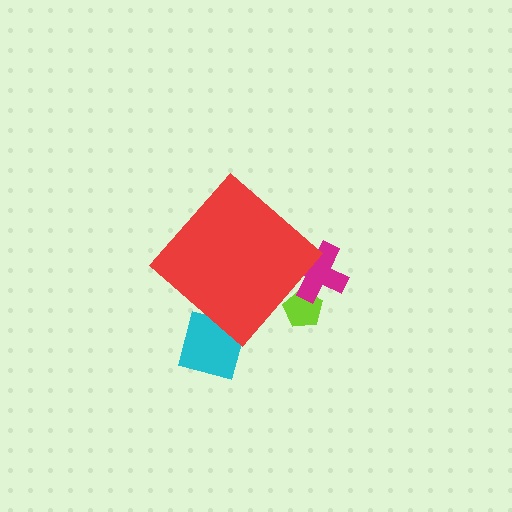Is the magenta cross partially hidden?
Yes, the magenta cross is partially hidden behind the red diamond.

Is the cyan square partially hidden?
Yes, the cyan square is partially hidden behind the red diamond.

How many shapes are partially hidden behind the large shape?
3 shapes are partially hidden.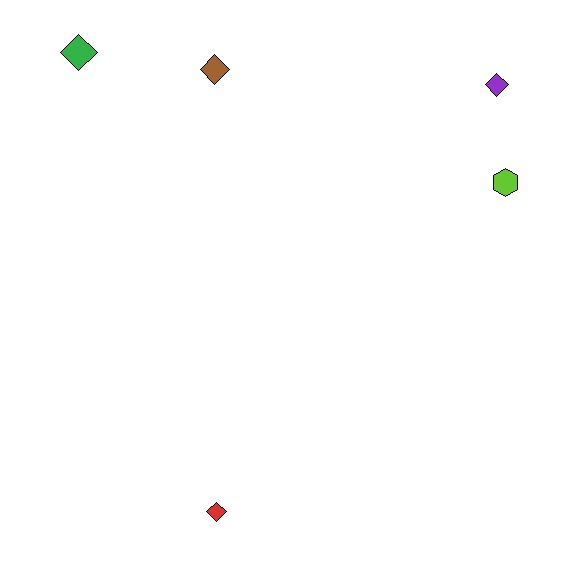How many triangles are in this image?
There are no triangles.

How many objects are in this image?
There are 5 objects.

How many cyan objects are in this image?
There are no cyan objects.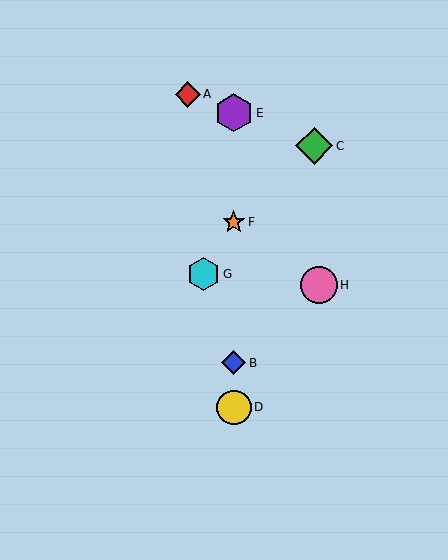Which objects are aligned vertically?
Objects B, D, E, F are aligned vertically.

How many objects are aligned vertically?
4 objects (B, D, E, F) are aligned vertically.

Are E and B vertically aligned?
Yes, both are at x≈234.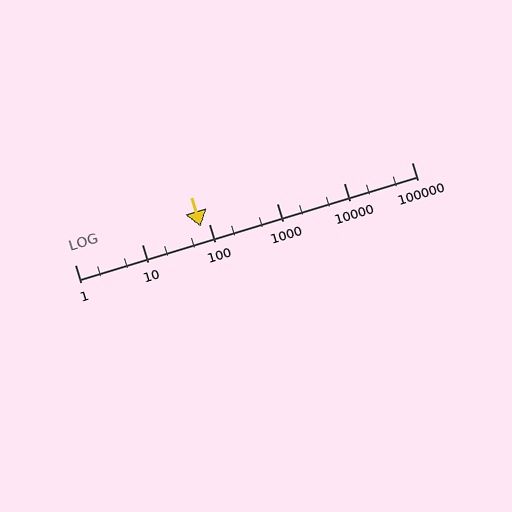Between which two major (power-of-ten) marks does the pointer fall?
The pointer is between 10 and 100.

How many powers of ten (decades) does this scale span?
The scale spans 5 decades, from 1 to 100000.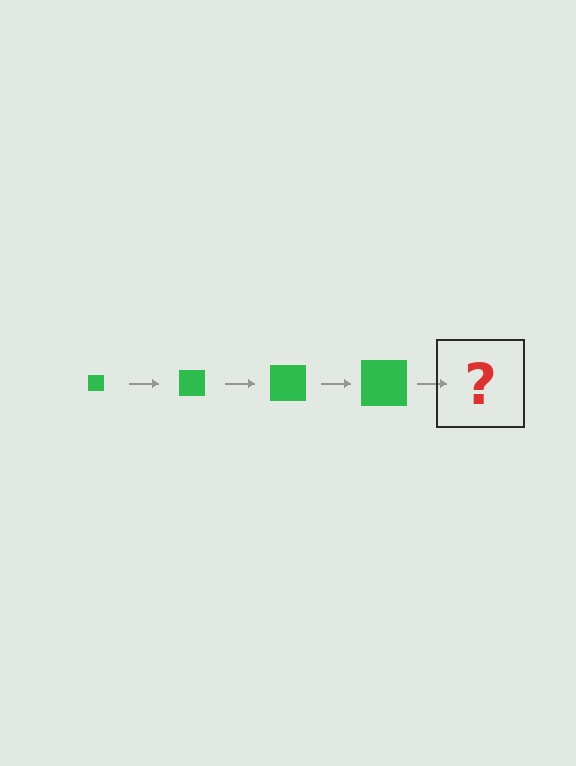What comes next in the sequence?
The next element should be a green square, larger than the previous one.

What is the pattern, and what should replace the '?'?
The pattern is that the square gets progressively larger each step. The '?' should be a green square, larger than the previous one.